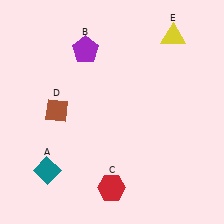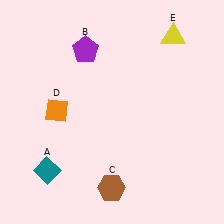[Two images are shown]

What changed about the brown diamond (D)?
In Image 1, D is brown. In Image 2, it changed to orange.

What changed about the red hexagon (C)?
In Image 1, C is red. In Image 2, it changed to brown.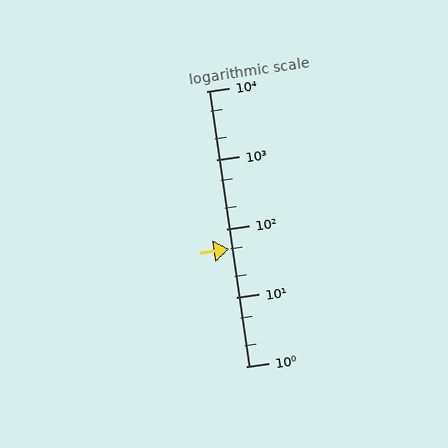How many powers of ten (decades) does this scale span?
The scale spans 4 decades, from 1 to 10000.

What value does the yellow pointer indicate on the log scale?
The pointer indicates approximately 50.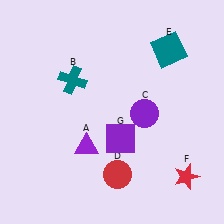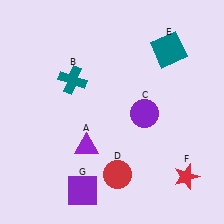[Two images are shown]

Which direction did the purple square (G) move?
The purple square (G) moved down.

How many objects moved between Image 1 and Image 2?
1 object moved between the two images.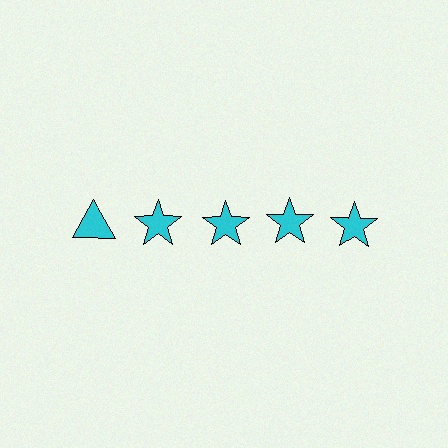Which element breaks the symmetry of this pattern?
The cyan triangle in the top row, leftmost column breaks the symmetry. All other shapes are cyan stars.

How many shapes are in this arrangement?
There are 5 shapes arranged in a grid pattern.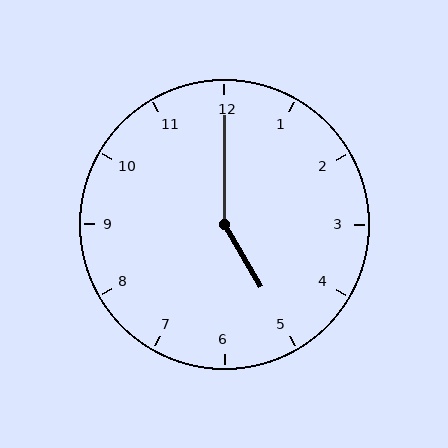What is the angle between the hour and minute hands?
Approximately 150 degrees.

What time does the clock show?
5:00.